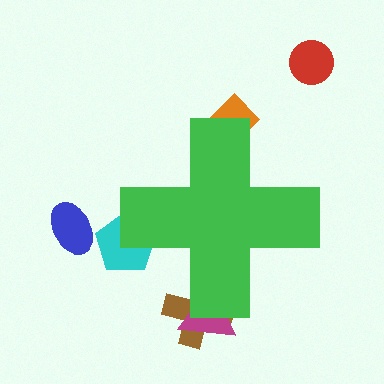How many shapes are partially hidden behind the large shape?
4 shapes are partially hidden.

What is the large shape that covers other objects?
A green cross.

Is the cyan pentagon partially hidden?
Yes, the cyan pentagon is partially hidden behind the green cross.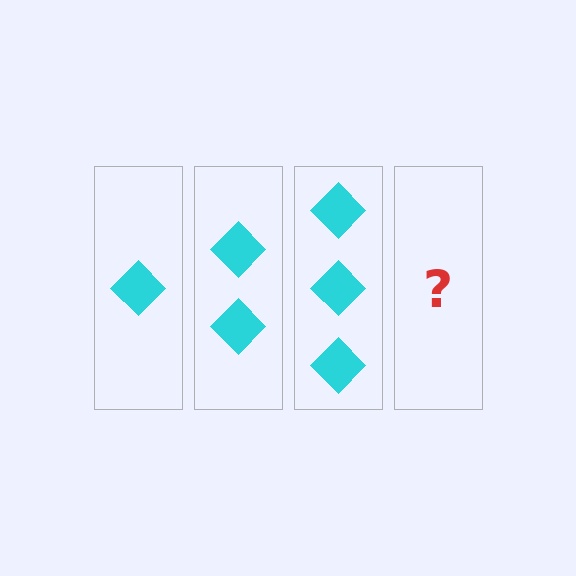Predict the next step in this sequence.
The next step is 4 diamonds.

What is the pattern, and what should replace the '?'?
The pattern is that each step adds one more diamond. The '?' should be 4 diamonds.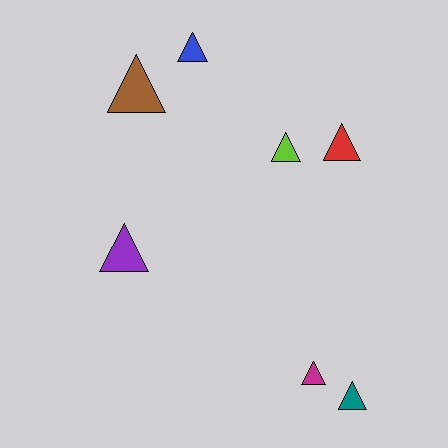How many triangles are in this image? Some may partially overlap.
There are 7 triangles.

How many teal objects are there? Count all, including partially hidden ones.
There is 1 teal object.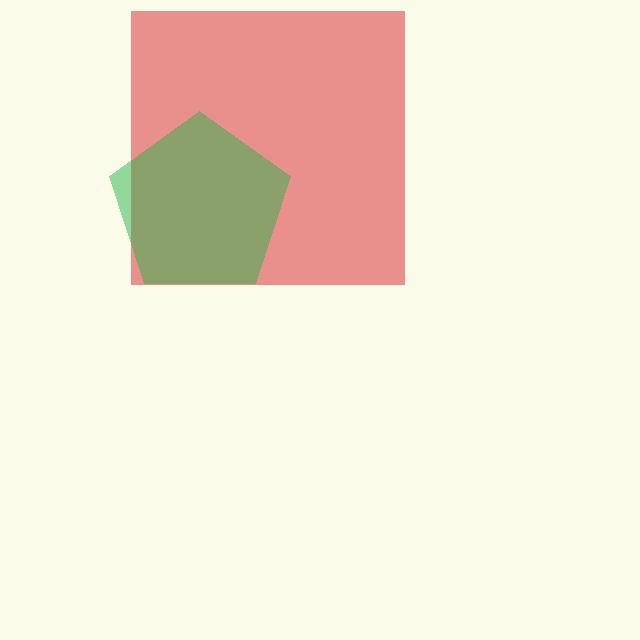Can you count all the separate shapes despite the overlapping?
Yes, there are 2 separate shapes.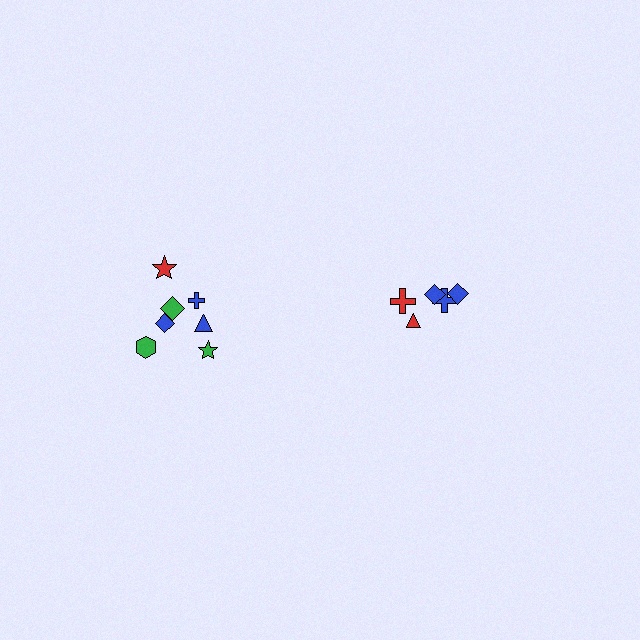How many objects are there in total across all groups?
There are 12 objects.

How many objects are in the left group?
There are 7 objects.